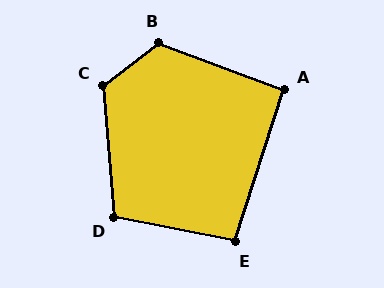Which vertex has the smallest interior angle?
A, at approximately 93 degrees.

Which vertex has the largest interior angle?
C, at approximately 123 degrees.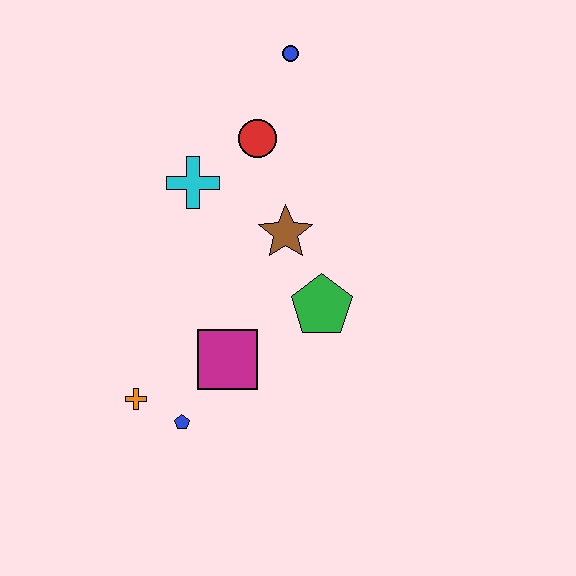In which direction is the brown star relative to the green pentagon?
The brown star is above the green pentagon.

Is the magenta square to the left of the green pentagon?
Yes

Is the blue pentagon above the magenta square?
No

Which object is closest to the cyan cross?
The red circle is closest to the cyan cross.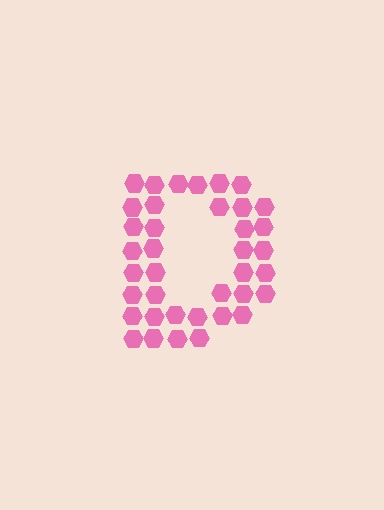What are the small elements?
The small elements are hexagons.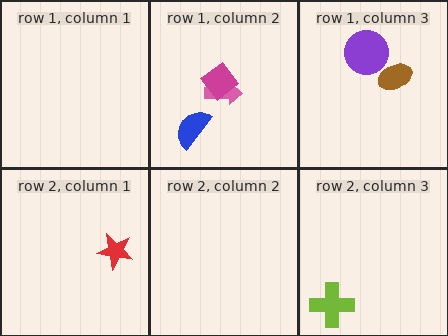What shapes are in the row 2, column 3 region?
The lime cross.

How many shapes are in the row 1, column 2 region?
3.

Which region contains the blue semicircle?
The row 1, column 2 region.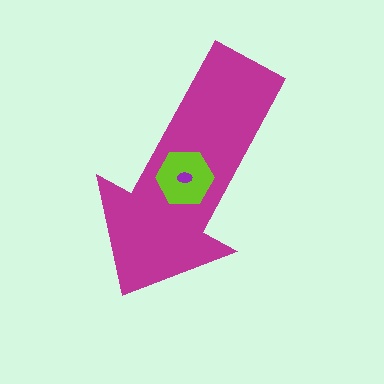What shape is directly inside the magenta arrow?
The lime hexagon.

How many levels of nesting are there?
3.